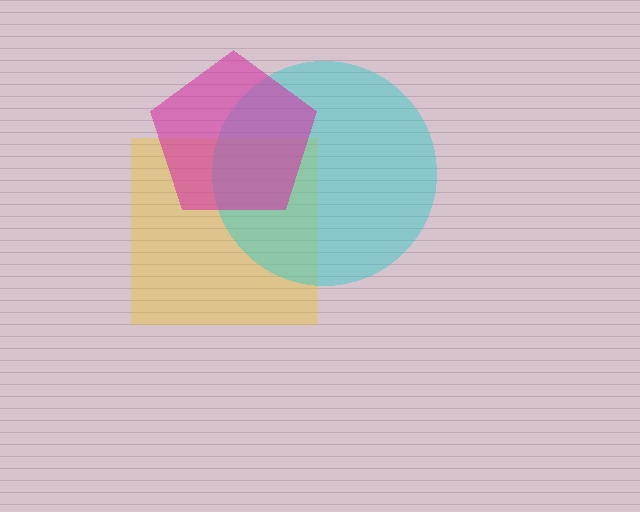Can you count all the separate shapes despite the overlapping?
Yes, there are 3 separate shapes.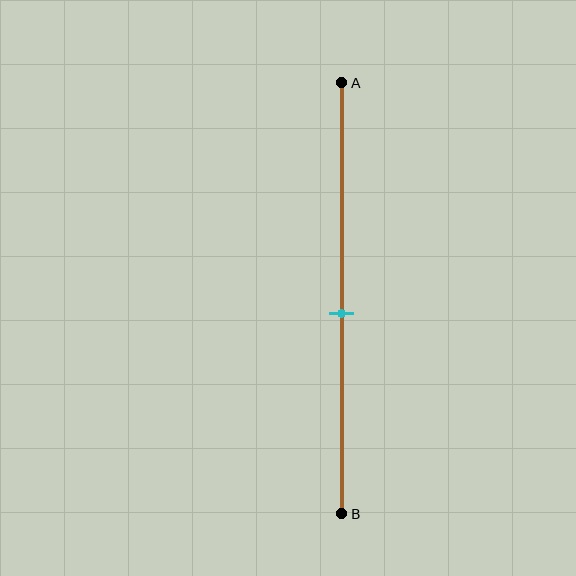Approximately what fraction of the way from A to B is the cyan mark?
The cyan mark is approximately 55% of the way from A to B.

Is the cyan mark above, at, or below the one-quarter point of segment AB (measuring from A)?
The cyan mark is below the one-quarter point of segment AB.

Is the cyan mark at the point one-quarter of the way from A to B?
No, the mark is at about 55% from A, not at the 25% one-quarter point.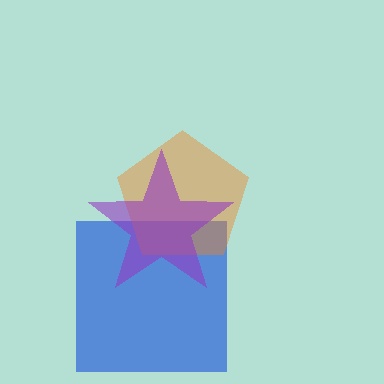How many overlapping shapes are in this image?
There are 3 overlapping shapes in the image.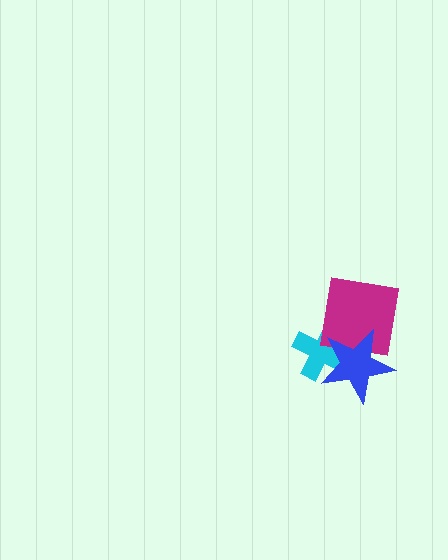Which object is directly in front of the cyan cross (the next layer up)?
The magenta square is directly in front of the cyan cross.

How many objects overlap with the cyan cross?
2 objects overlap with the cyan cross.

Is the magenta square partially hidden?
Yes, it is partially covered by another shape.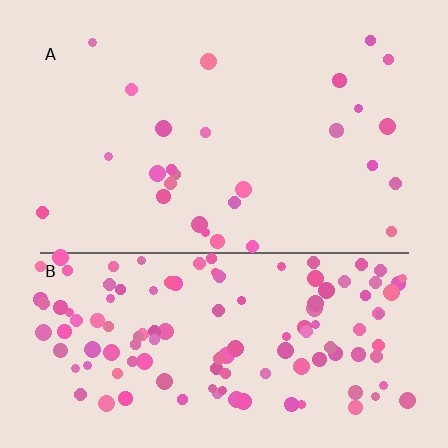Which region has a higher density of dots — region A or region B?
B (the bottom).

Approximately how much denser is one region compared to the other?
Approximately 4.8× — region B over region A.